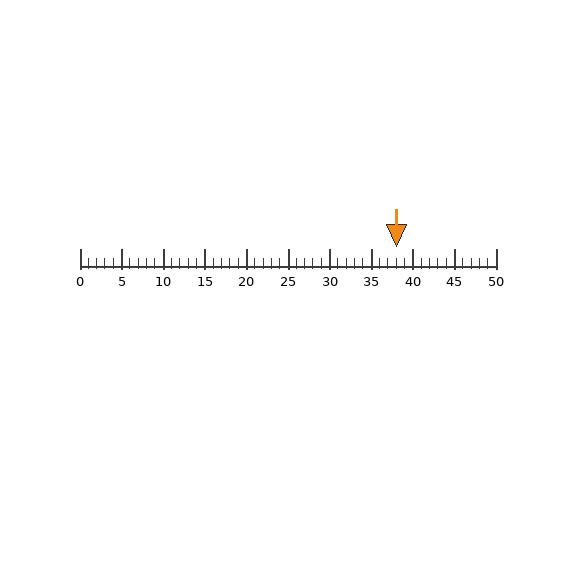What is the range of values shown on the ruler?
The ruler shows values from 0 to 50.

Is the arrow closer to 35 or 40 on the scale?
The arrow is closer to 40.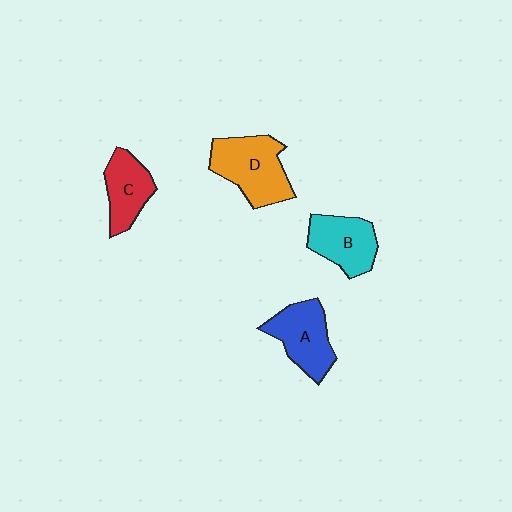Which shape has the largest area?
Shape D (orange).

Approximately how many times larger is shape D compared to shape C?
Approximately 1.4 times.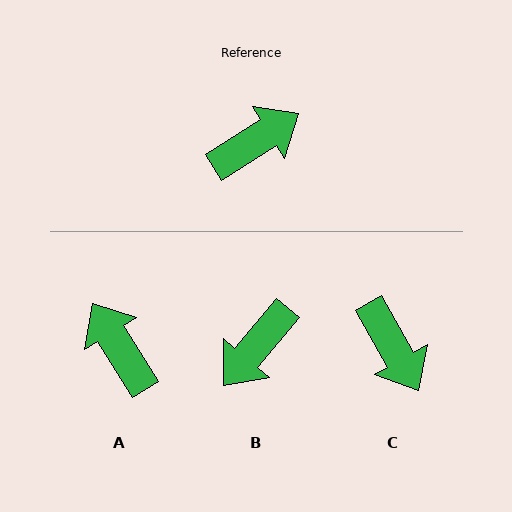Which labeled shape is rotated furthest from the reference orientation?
B, about 162 degrees away.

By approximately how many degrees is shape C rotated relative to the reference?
Approximately 92 degrees clockwise.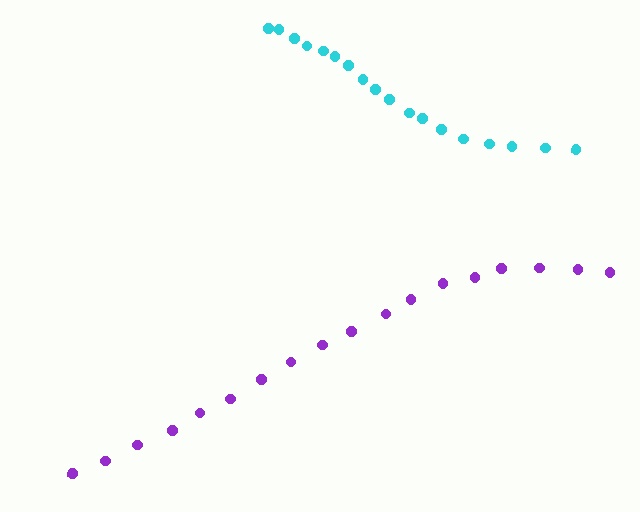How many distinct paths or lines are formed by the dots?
There are 2 distinct paths.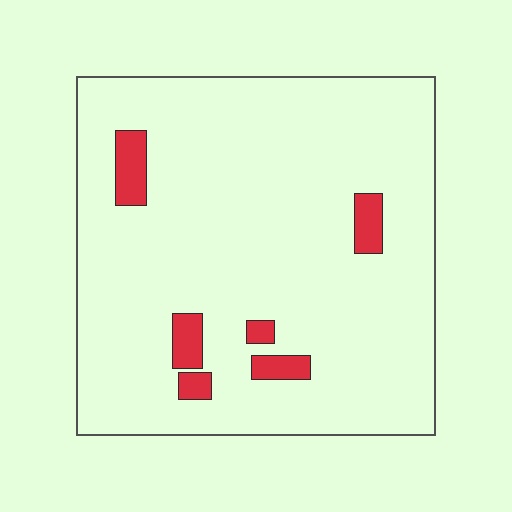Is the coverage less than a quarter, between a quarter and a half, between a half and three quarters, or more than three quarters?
Less than a quarter.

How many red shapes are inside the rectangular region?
6.